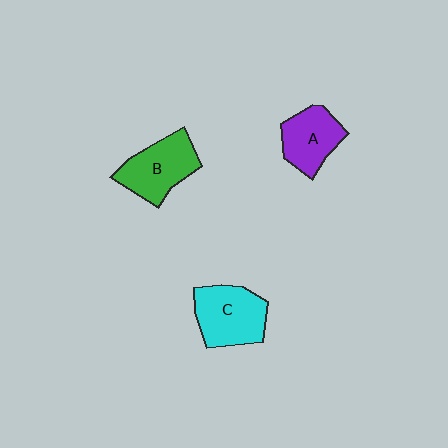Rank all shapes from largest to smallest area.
From largest to smallest: C (cyan), B (green), A (purple).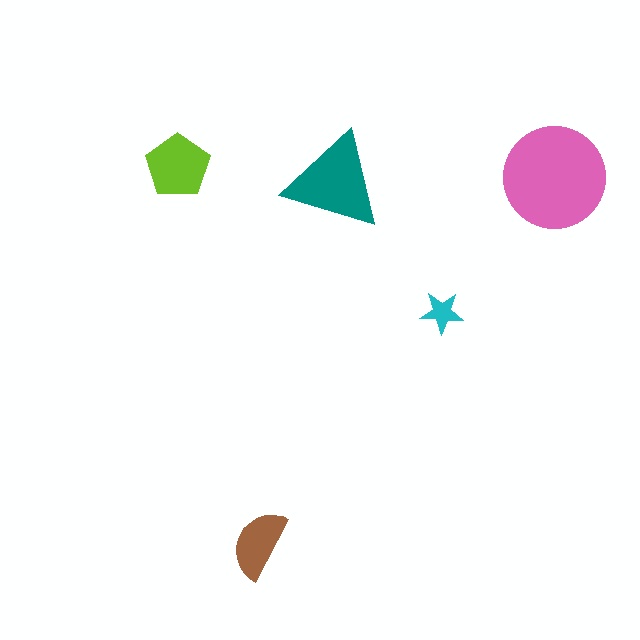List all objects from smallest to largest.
The cyan star, the brown semicircle, the lime pentagon, the teal triangle, the pink circle.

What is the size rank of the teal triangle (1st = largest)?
2nd.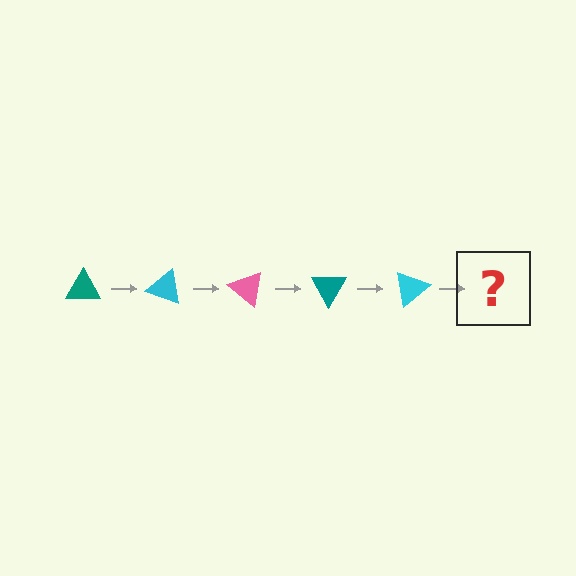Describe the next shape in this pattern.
It should be a pink triangle, rotated 100 degrees from the start.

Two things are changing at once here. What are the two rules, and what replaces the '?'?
The two rules are that it rotates 20 degrees each step and the color cycles through teal, cyan, and pink. The '?' should be a pink triangle, rotated 100 degrees from the start.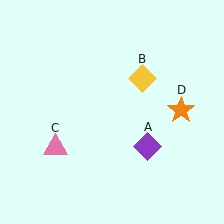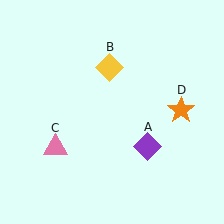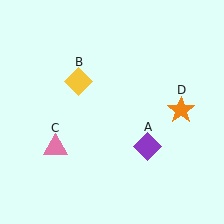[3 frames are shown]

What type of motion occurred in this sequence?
The yellow diamond (object B) rotated counterclockwise around the center of the scene.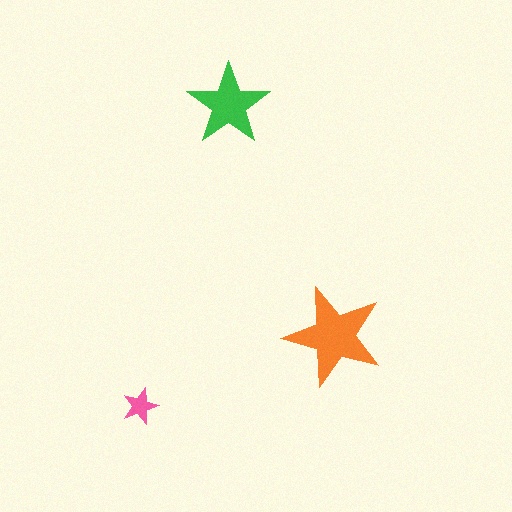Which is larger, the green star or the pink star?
The green one.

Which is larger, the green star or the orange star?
The orange one.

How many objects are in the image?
There are 3 objects in the image.